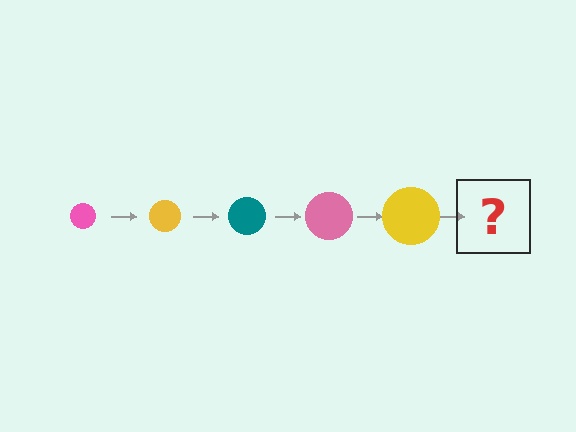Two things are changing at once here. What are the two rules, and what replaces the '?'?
The two rules are that the circle grows larger each step and the color cycles through pink, yellow, and teal. The '?' should be a teal circle, larger than the previous one.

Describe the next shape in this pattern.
It should be a teal circle, larger than the previous one.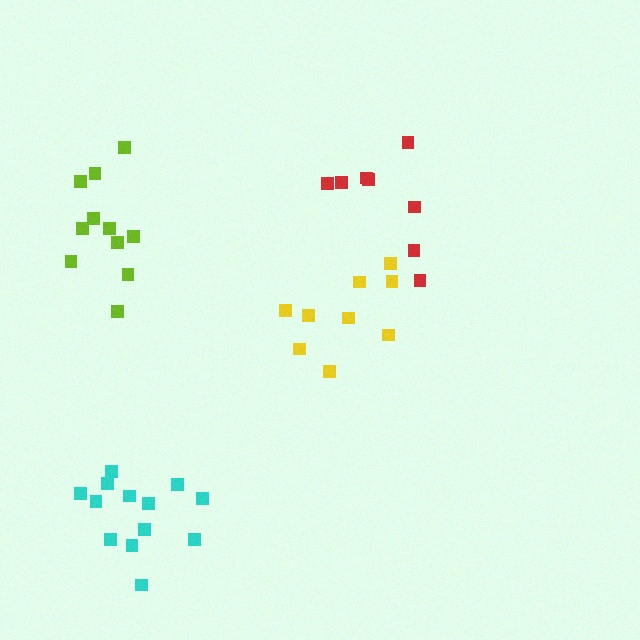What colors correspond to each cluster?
The clusters are colored: red, yellow, cyan, lime.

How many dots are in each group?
Group 1: 8 dots, Group 2: 9 dots, Group 3: 13 dots, Group 4: 11 dots (41 total).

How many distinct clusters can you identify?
There are 4 distinct clusters.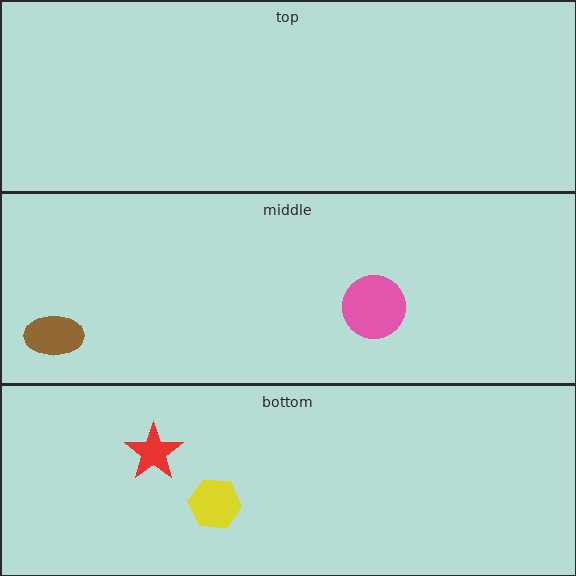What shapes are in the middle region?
The pink circle, the brown ellipse.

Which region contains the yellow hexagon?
The bottom region.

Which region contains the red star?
The bottom region.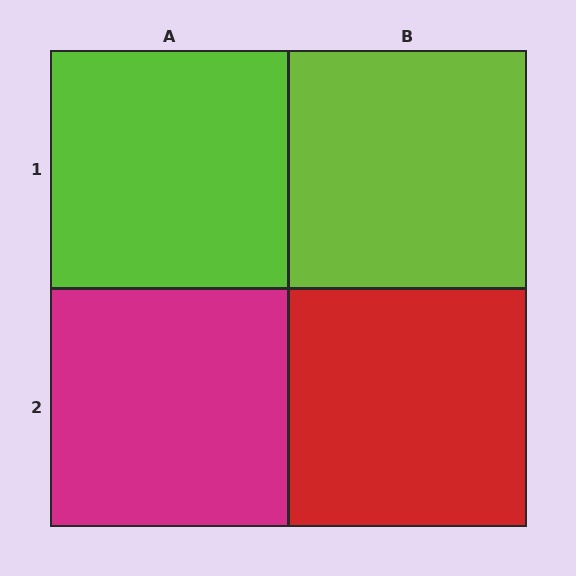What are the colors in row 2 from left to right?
Magenta, red.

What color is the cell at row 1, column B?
Lime.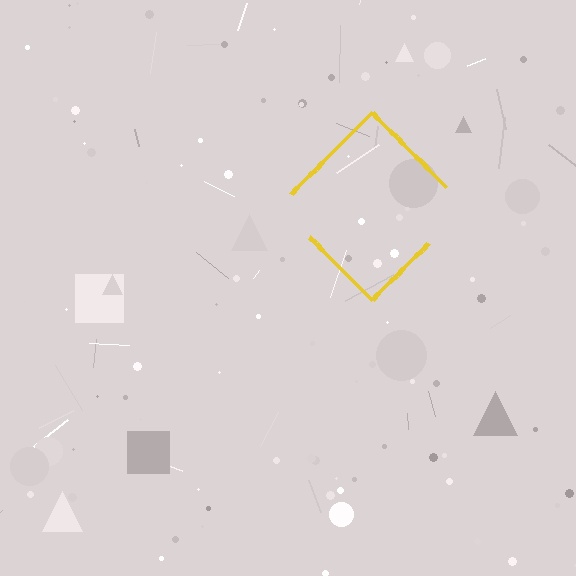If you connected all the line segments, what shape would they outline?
They would outline a diamond.